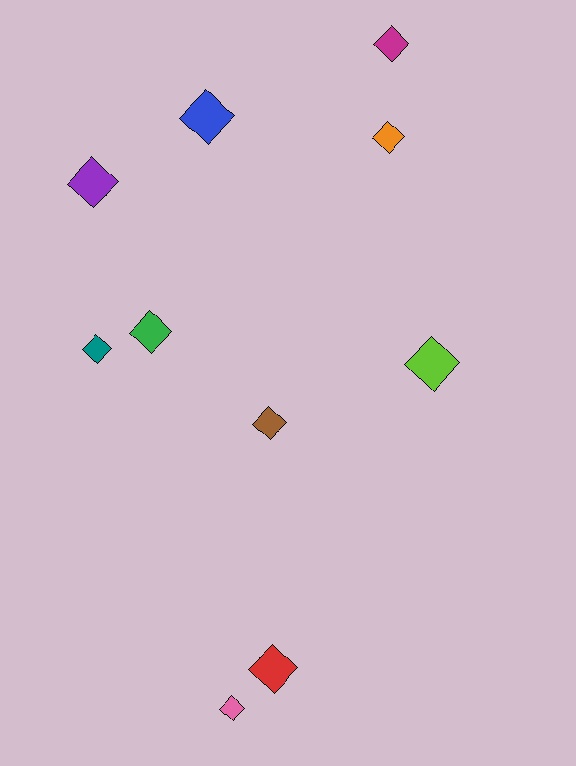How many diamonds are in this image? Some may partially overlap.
There are 10 diamonds.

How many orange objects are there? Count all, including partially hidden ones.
There is 1 orange object.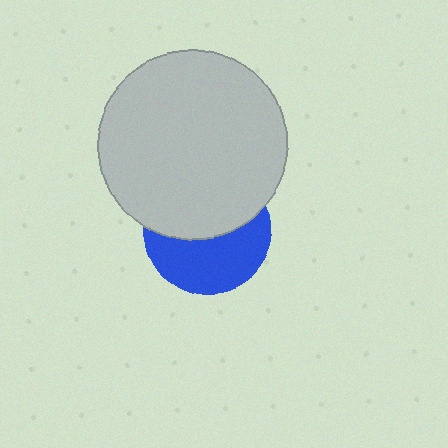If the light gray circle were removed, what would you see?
You would see the complete blue circle.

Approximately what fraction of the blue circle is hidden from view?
Roughly 51% of the blue circle is hidden behind the light gray circle.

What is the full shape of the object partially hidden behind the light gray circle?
The partially hidden object is a blue circle.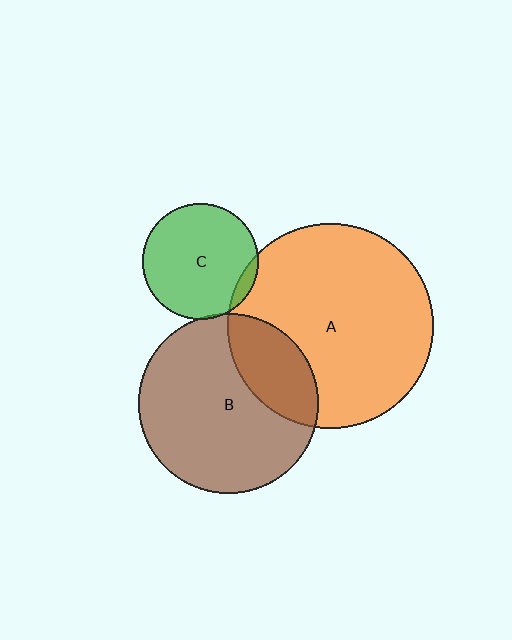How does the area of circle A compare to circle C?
Approximately 3.2 times.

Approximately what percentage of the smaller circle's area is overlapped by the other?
Approximately 5%.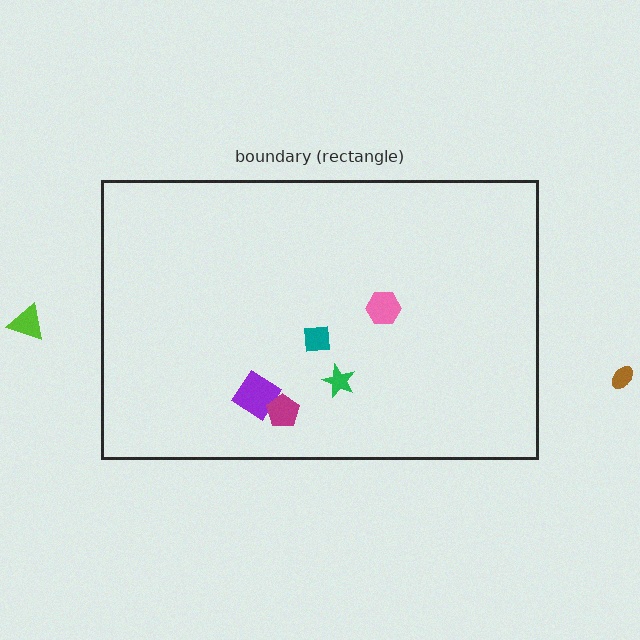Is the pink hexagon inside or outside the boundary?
Inside.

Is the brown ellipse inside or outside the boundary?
Outside.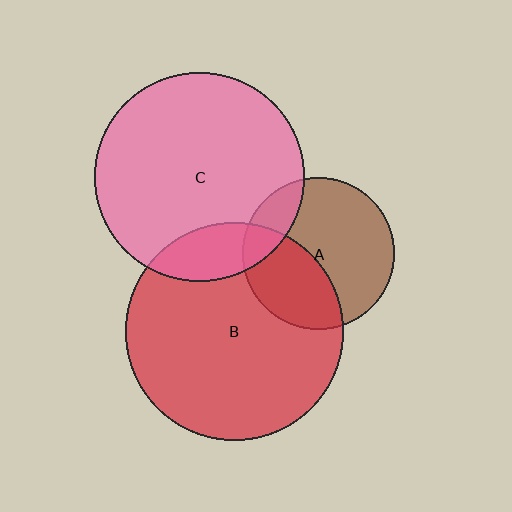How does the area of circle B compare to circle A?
Approximately 2.1 times.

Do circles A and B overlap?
Yes.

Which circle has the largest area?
Circle B (red).